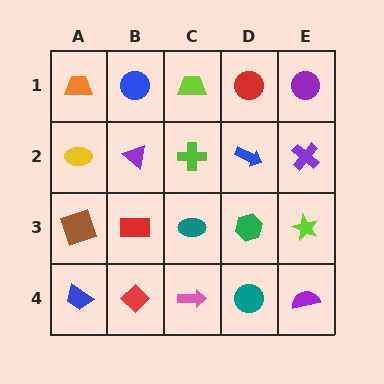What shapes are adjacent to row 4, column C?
A teal ellipse (row 3, column C), a red diamond (row 4, column B), a teal circle (row 4, column D).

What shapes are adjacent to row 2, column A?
An orange trapezoid (row 1, column A), a brown square (row 3, column A), a purple triangle (row 2, column B).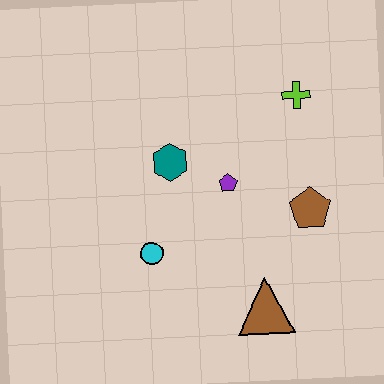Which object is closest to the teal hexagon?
The purple pentagon is closest to the teal hexagon.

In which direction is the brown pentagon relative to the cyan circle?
The brown pentagon is to the right of the cyan circle.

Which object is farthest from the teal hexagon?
The brown triangle is farthest from the teal hexagon.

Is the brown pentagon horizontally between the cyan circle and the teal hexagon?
No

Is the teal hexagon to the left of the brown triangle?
Yes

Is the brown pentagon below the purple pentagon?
Yes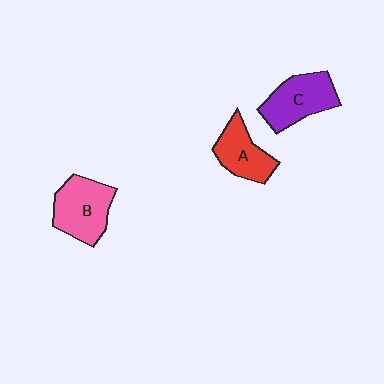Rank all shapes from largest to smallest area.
From largest to smallest: B (pink), C (purple), A (red).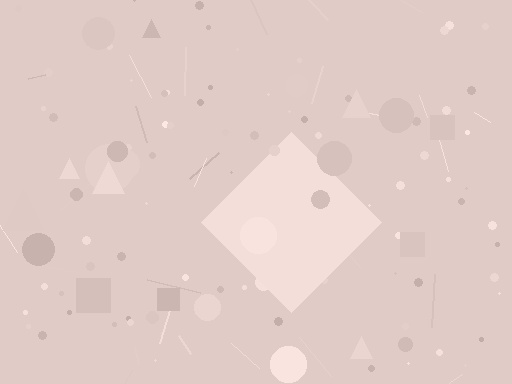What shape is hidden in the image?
A diamond is hidden in the image.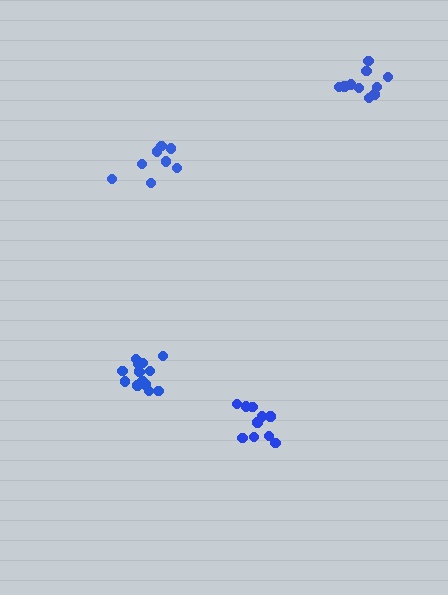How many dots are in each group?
Group 1: 10 dots, Group 2: 14 dots, Group 3: 10 dots, Group 4: 8 dots (42 total).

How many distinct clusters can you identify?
There are 4 distinct clusters.